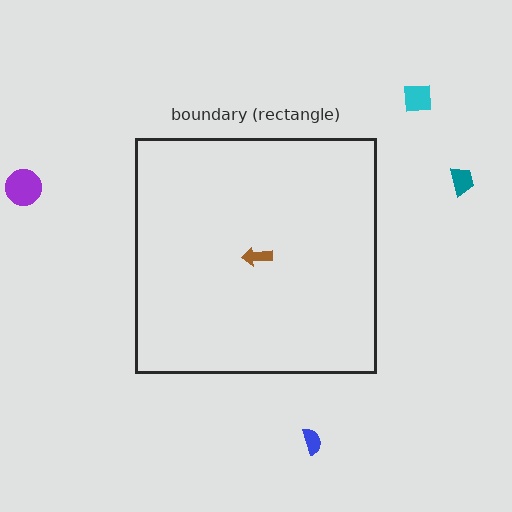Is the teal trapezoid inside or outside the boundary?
Outside.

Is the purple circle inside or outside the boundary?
Outside.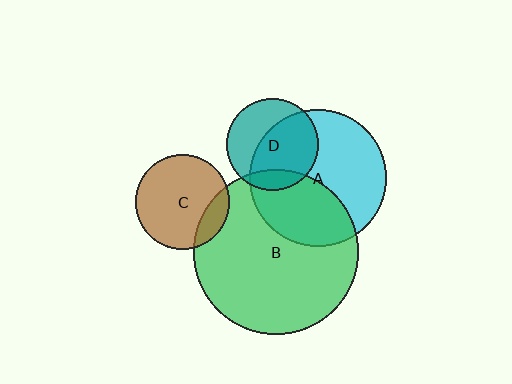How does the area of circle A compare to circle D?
Approximately 2.2 times.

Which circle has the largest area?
Circle B (green).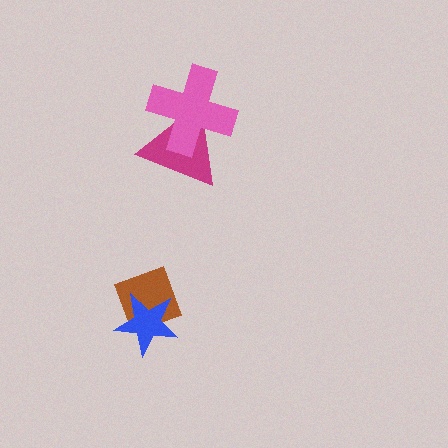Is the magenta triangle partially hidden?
Yes, it is partially covered by another shape.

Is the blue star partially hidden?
No, no other shape covers it.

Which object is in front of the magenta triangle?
The pink cross is in front of the magenta triangle.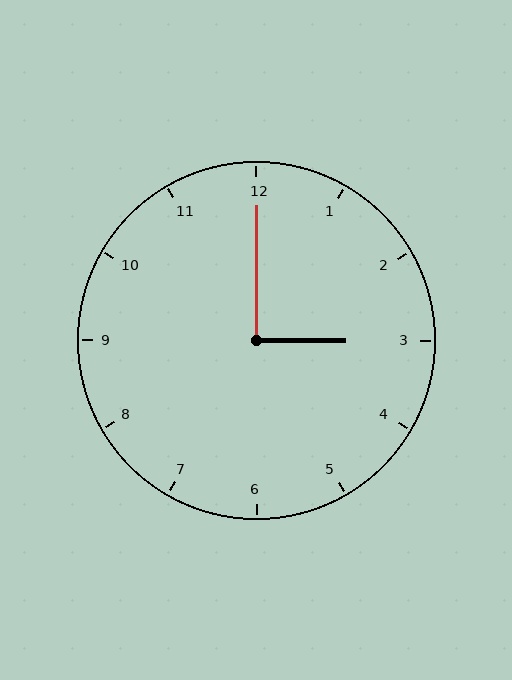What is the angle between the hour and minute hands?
Approximately 90 degrees.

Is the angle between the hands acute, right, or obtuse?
It is right.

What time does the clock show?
3:00.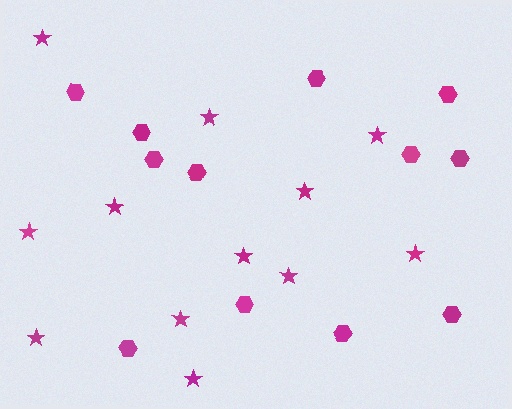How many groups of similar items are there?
There are 2 groups: one group of hexagons (12) and one group of stars (12).